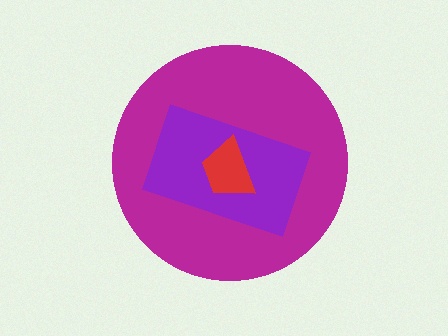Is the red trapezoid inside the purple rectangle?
Yes.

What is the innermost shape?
The red trapezoid.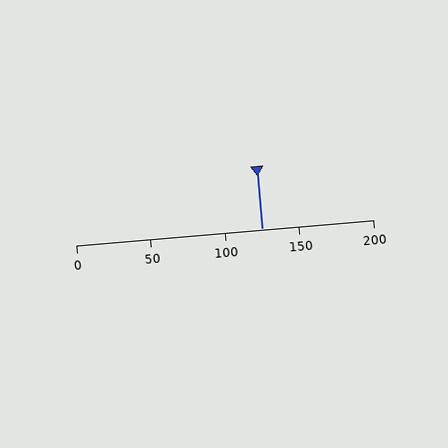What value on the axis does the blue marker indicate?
The marker indicates approximately 125.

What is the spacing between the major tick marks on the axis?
The major ticks are spaced 50 apart.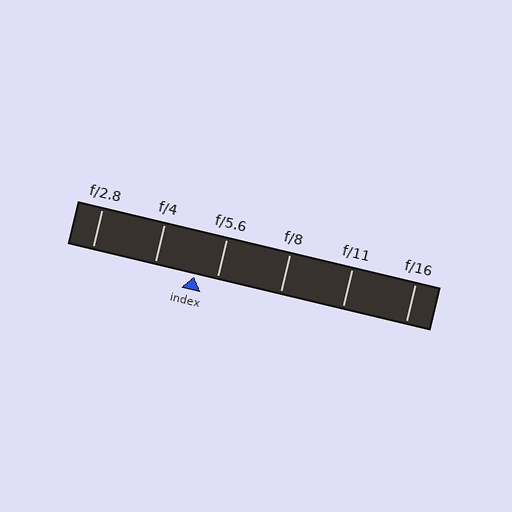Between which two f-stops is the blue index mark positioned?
The index mark is between f/4 and f/5.6.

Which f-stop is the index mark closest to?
The index mark is closest to f/5.6.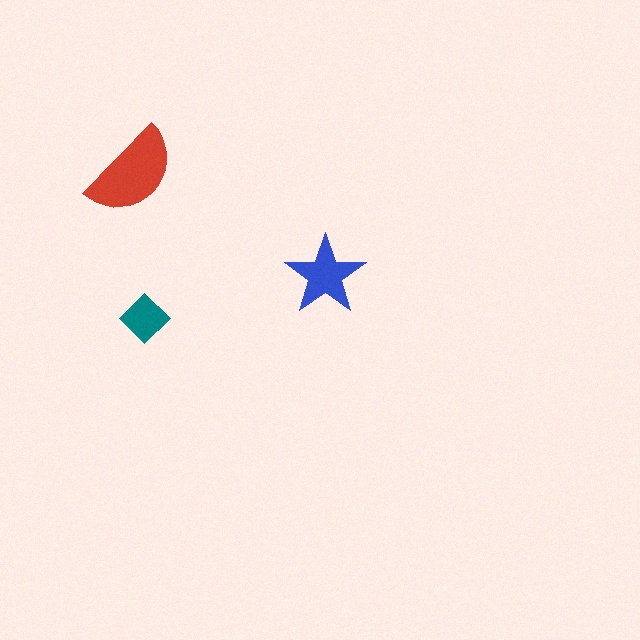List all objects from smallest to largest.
The teal diamond, the blue star, the red semicircle.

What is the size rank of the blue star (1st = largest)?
2nd.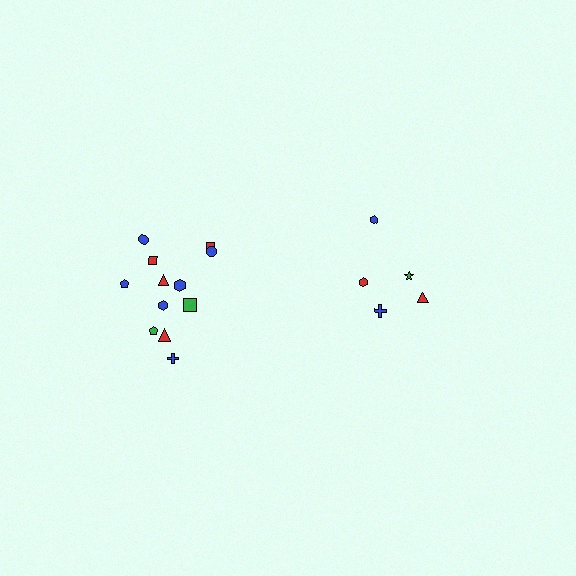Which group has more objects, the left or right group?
The left group.